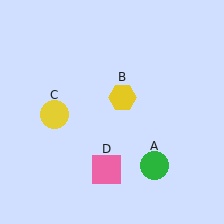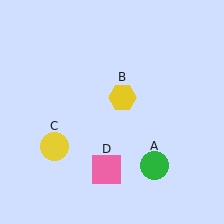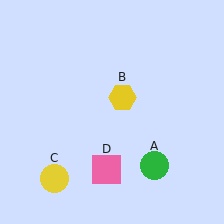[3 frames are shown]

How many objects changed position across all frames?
1 object changed position: yellow circle (object C).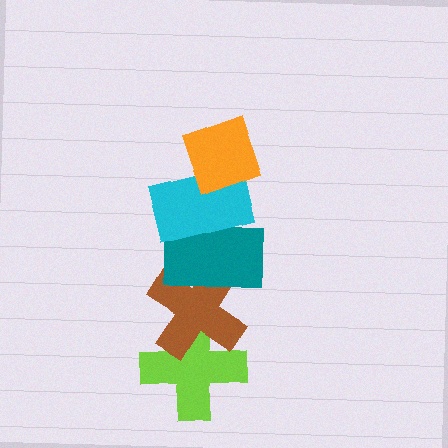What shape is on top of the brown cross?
The teal rectangle is on top of the brown cross.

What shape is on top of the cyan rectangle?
The orange diamond is on top of the cyan rectangle.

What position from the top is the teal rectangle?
The teal rectangle is 3rd from the top.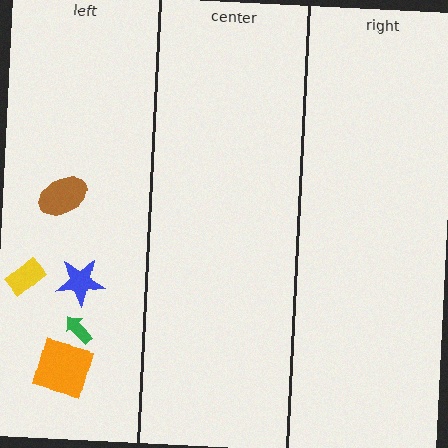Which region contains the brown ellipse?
The left region.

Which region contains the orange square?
The left region.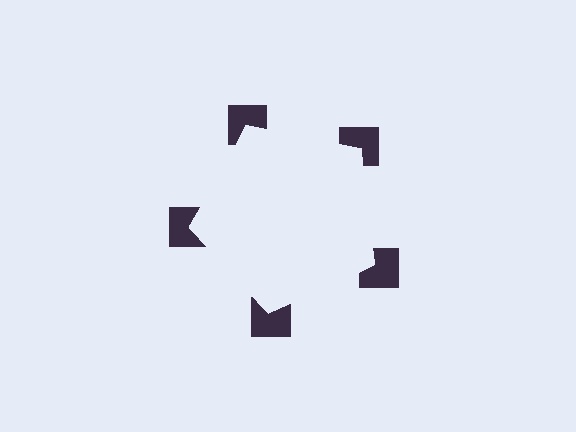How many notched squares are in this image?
There are 5 — one at each vertex of the illusory pentagon.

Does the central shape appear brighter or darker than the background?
It typically appears slightly brighter than the background, even though no actual brightness change is drawn.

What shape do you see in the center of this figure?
An illusory pentagon — its edges are inferred from the aligned wedge cuts in the notched squares, not physically drawn.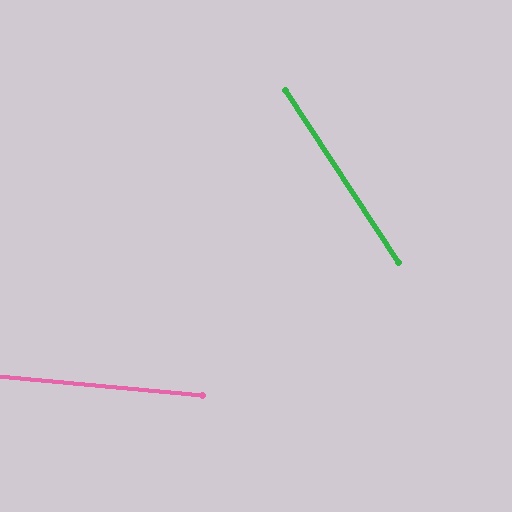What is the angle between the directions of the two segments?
Approximately 51 degrees.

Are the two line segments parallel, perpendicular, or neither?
Neither parallel nor perpendicular — they differ by about 51°.